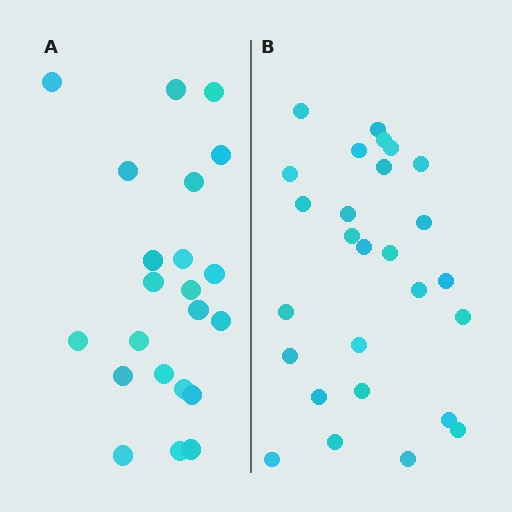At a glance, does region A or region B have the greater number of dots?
Region B (the right region) has more dots.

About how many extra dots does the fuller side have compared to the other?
Region B has about 5 more dots than region A.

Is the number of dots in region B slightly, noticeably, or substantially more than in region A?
Region B has only slightly more — the two regions are fairly close. The ratio is roughly 1.2 to 1.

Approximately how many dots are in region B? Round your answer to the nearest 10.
About 30 dots. (The exact count is 27, which rounds to 30.)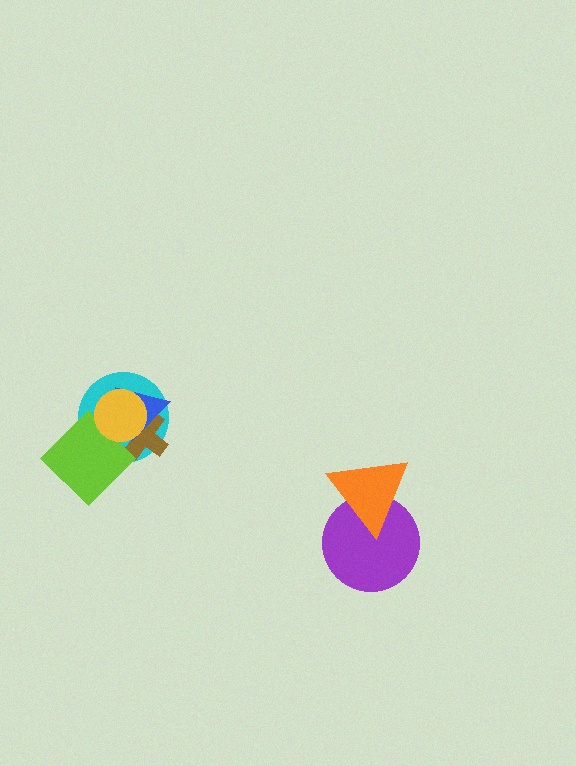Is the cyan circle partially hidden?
Yes, it is partially covered by another shape.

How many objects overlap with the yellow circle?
4 objects overlap with the yellow circle.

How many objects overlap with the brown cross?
4 objects overlap with the brown cross.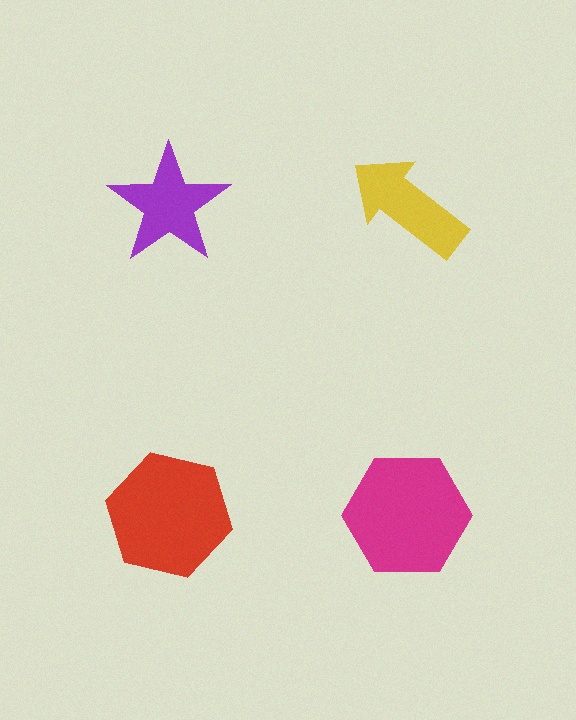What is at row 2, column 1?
A red hexagon.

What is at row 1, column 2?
A yellow arrow.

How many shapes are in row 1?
2 shapes.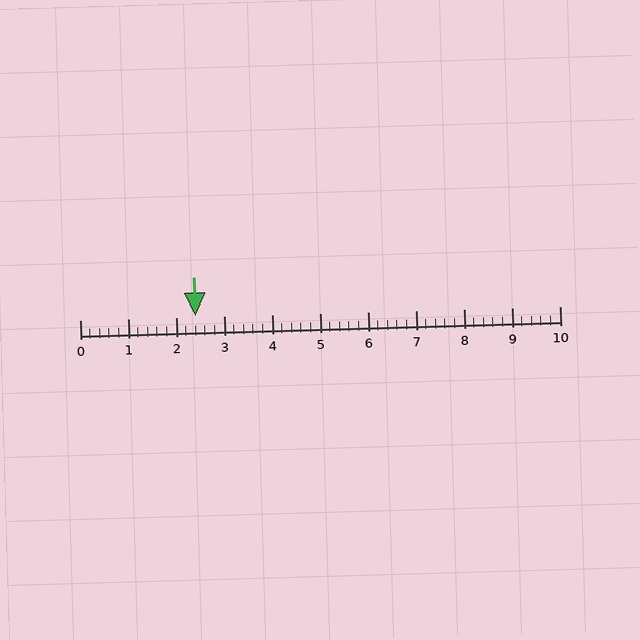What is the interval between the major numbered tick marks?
The major tick marks are spaced 1 units apart.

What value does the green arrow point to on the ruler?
The green arrow points to approximately 2.4.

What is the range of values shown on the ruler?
The ruler shows values from 0 to 10.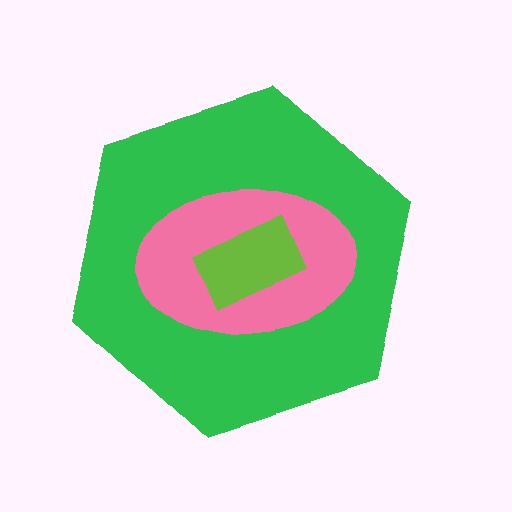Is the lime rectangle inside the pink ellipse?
Yes.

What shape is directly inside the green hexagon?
The pink ellipse.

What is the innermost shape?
The lime rectangle.